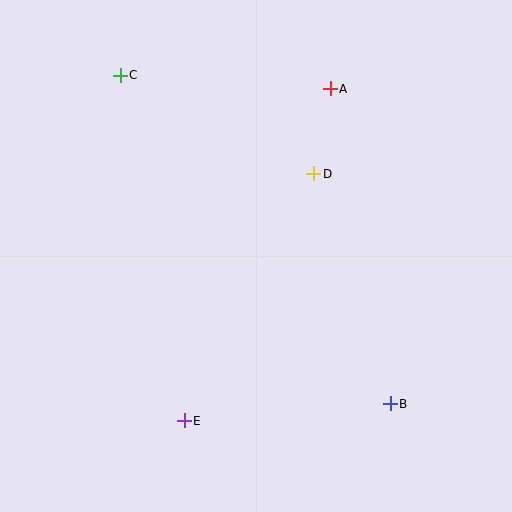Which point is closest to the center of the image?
Point D at (314, 174) is closest to the center.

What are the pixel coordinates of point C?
Point C is at (120, 75).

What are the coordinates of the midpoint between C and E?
The midpoint between C and E is at (152, 248).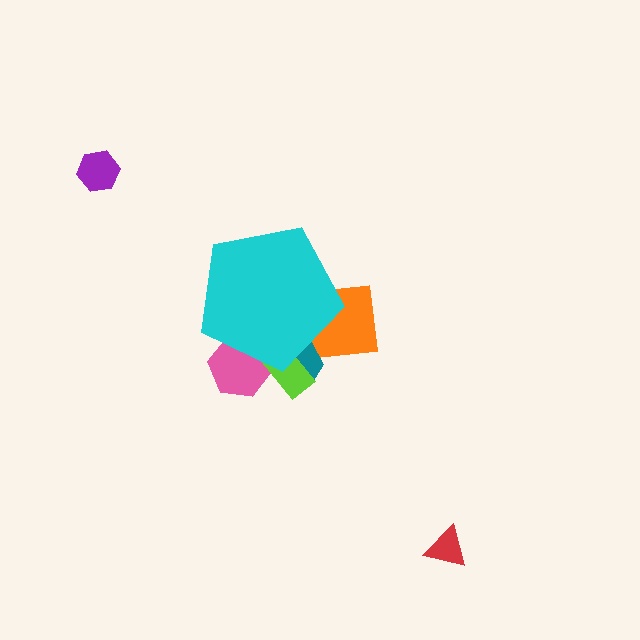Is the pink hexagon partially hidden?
Yes, the pink hexagon is partially hidden behind the cyan pentagon.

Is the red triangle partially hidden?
No, the red triangle is fully visible.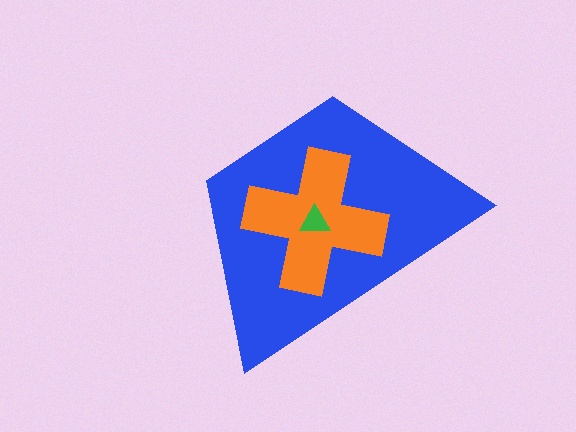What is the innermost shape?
The green triangle.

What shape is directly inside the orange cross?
The green triangle.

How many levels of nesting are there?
3.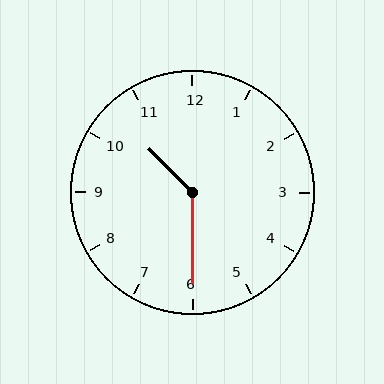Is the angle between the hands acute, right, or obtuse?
It is obtuse.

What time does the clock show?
10:30.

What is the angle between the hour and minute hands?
Approximately 135 degrees.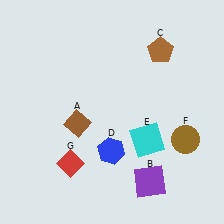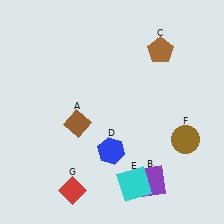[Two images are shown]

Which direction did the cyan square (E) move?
The cyan square (E) moved down.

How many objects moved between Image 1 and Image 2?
2 objects moved between the two images.